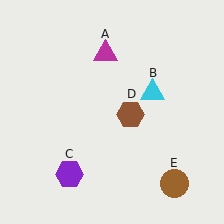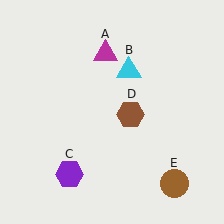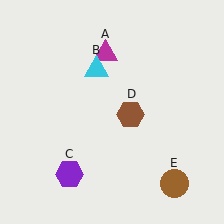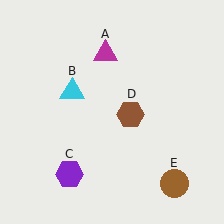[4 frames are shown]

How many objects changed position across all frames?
1 object changed position: cyan triangle (object B).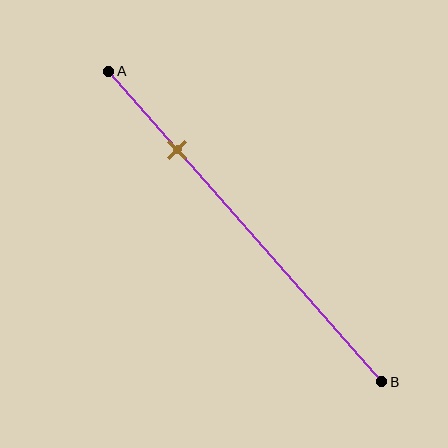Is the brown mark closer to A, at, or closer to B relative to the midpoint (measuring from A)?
The brown mark is closer to point A than the midpoint of segment AB.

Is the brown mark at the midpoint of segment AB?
No, the mark is at about 25% from A, not at the 50% midpoint.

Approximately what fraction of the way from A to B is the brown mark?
The brown mark is approximately 25% of the way from A to B.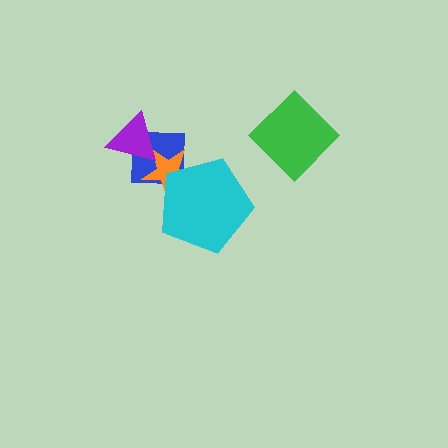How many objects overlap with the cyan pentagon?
2 objects overlap with the cyan pentagon.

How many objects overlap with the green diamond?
0 objects overlap with the green diamond.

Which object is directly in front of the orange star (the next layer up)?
The purple triangle is directly in front of the orange star.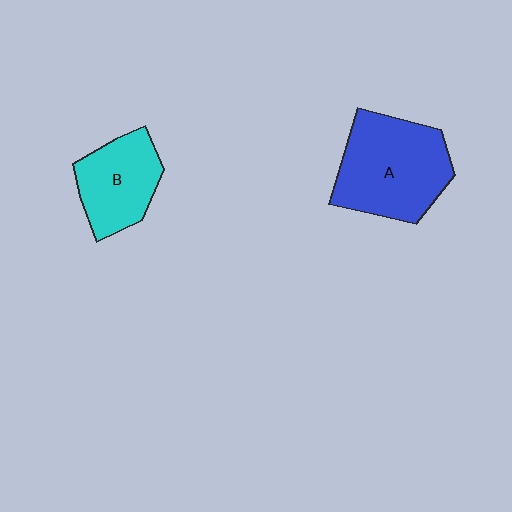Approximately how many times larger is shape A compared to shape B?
Approximately 1.5 times.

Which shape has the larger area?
Shape A (blue).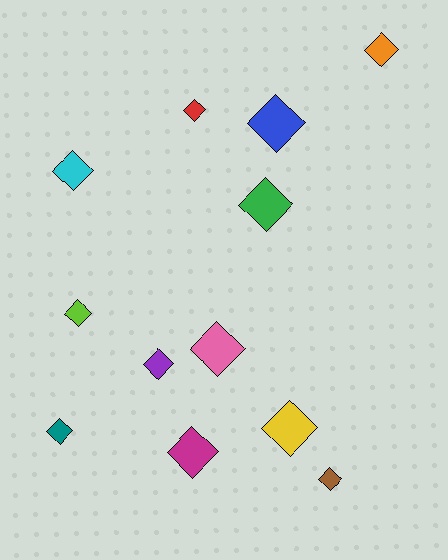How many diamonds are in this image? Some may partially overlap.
There are 12 diamonds.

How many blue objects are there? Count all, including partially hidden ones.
There is 1 blue object.